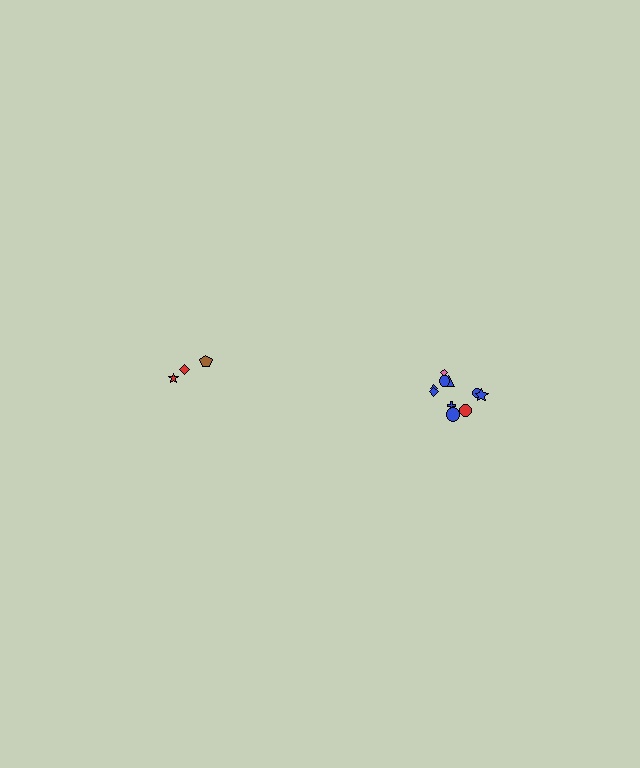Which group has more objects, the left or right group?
The right group.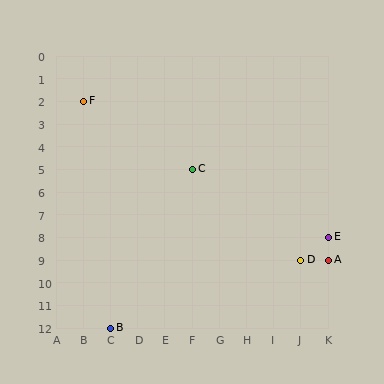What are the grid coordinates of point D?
Point D is at grid coordinates (J, 9).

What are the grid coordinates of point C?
Point C is at grid coordinates (F, 5).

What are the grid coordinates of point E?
Point E is at grid coordinates (K, 8).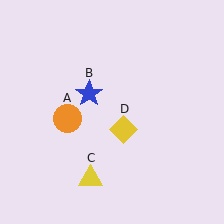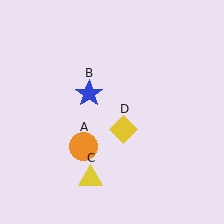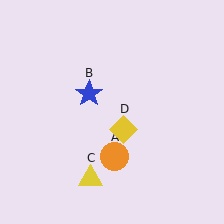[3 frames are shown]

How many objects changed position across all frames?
1 object changed position: orange circle (object A).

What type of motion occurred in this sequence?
The orange circle (object A) rotated counterclockwise around the center of the scene.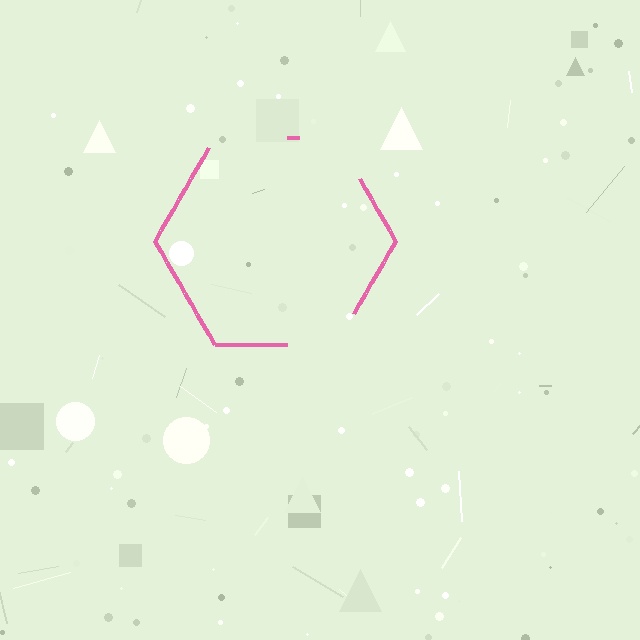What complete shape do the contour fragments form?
The contour fragments form a hexagon.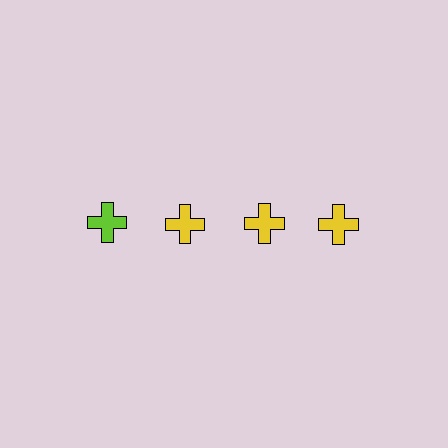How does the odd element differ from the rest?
It has a different color: lime instead of yellow.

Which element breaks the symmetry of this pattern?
The lime cross in the top row, leftmost column breaks the symmetry. All other shapes are yellow crosses.